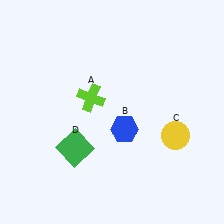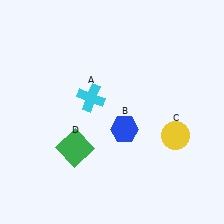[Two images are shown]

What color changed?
The cross (A) changed from lime in Image 1 to cyan in Image 2.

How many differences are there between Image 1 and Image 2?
There is 1 difference between the two images.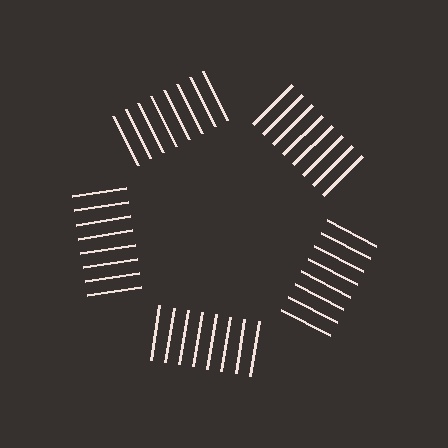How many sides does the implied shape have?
5 sides — the line-ends trace a pentagon.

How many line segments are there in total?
40 — 8 along each of the 5 edges.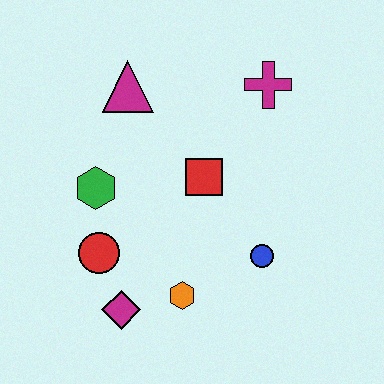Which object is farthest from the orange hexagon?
The magenta cross is farthest from the orange hexagon.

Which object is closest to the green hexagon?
The red circle is closest to the green hexagon.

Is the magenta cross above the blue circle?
Yes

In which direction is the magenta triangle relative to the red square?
The magenta triangle is above the red square.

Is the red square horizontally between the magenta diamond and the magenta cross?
Yes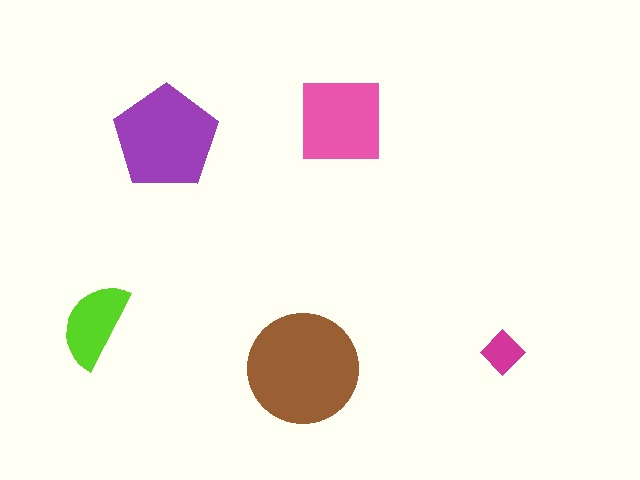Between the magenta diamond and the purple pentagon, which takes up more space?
The purple pentagon.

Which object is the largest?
The brown circle.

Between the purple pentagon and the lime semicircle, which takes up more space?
The purple pentagon.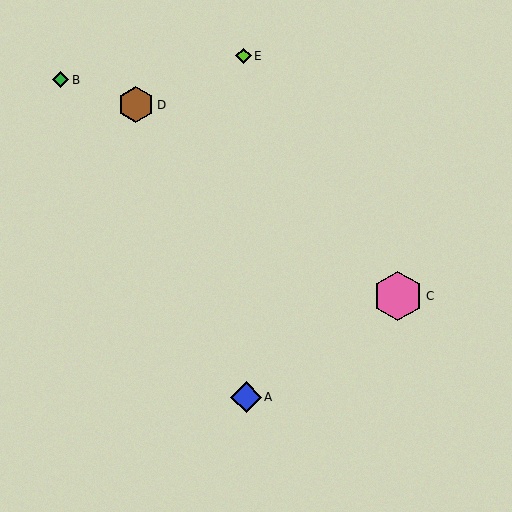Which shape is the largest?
The pink hexagon (labeled C) is the largest.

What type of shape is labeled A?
Shape A is a blue diamond.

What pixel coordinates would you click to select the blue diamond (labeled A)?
Click at (246, 397) to select the blue diamond A.